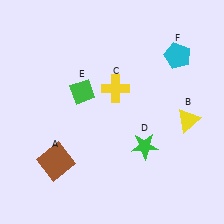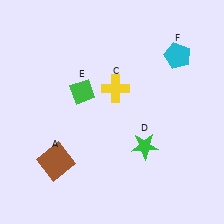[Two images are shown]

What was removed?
The yellow triangle (B) was removed in Image 2.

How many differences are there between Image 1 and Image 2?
There is 1 difference between the two images.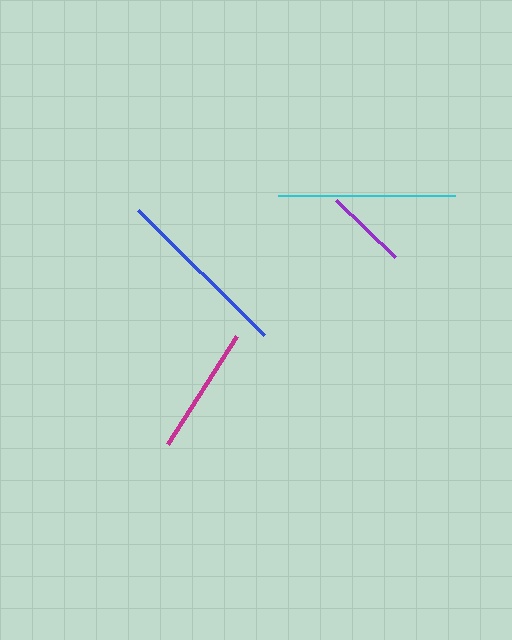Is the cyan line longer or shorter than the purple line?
The cyan line is longer than the purple line.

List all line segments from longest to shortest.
From longest to shortest: cyan, blue, magenta, purple.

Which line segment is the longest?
The cyan line is the longest at approximately 178 pixels.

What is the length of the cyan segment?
The cyan segment is approximately 178 pixels long.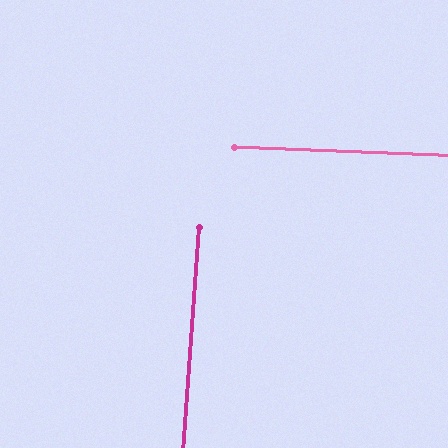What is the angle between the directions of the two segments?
Approximately 88 degrees.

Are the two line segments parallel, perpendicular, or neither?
Perpendicular — they meet at approximately 88°.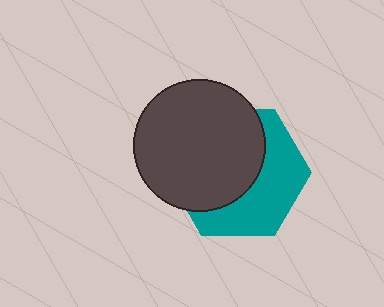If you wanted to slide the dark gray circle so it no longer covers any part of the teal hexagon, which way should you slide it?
Slide it toward the upper-left — that is the most direct way to separate the two shapes.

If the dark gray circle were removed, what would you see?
You would see the complete teal hexagon.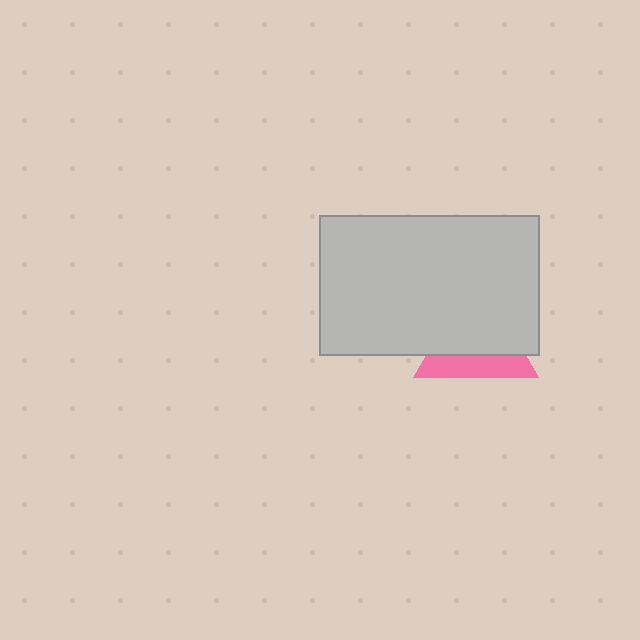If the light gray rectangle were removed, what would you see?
You would see the complete pink triangle.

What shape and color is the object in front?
The object in front is a light gray rectangle.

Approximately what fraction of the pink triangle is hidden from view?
Roughly 63% of the pink triangle is hidden behind the light gray rectangle.